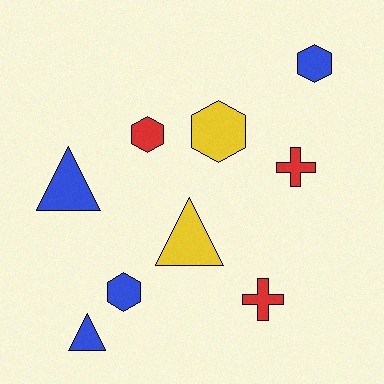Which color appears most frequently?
Blue, with 4 objects.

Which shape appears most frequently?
Hexagon, with 4 objects.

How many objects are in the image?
There are 9 objects.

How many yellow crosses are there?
There are no yellow crosses.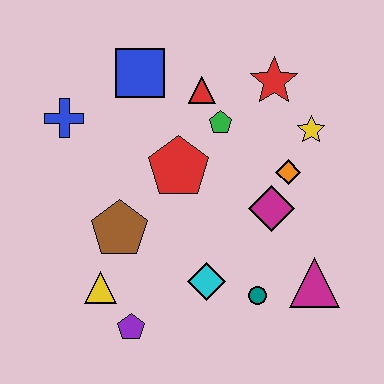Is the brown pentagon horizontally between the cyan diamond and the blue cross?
Yes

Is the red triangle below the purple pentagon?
No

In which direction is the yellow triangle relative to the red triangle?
The yellow triangle is below the red triangle.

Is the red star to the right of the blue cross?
Yes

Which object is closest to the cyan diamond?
The teal circle is closest to the cyan diamond.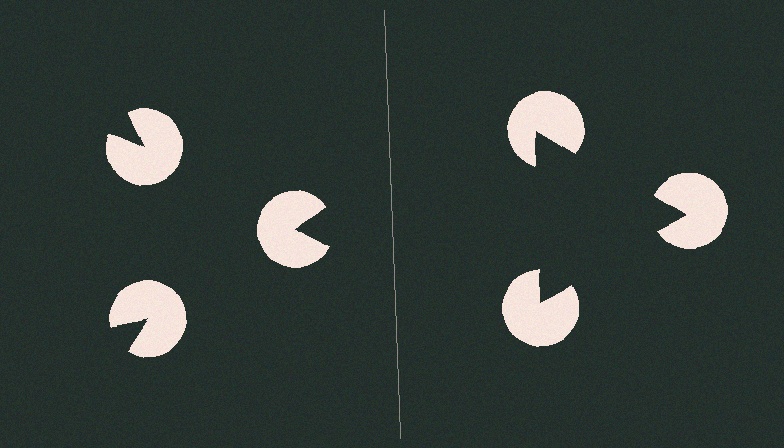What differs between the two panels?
The pac-man discs are positioned identically on both sides; only the wedge orientations differ. On the right they align to a triangle; on the left they are misaligned.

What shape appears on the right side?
An illusory triangle.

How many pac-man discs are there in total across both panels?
6 — 3 on each side.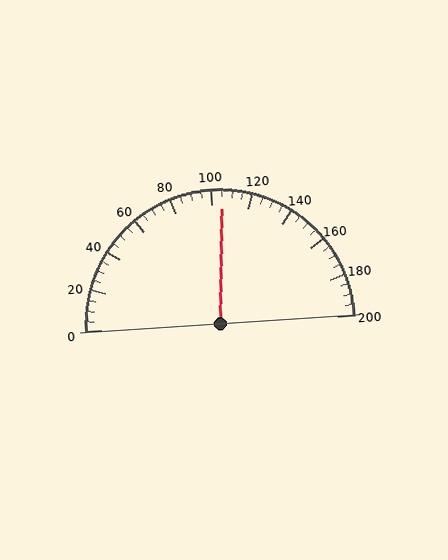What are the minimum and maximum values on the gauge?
The gauge ranges from 0 to 200.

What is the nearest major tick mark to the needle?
The nearest major tick mark is 100.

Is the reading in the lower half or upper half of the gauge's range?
The reading is in the upper half of the range (0 to 200).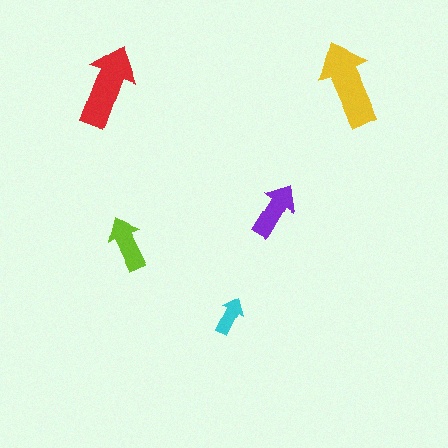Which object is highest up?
The yellow arrow is topmost.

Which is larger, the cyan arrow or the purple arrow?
The purple one.